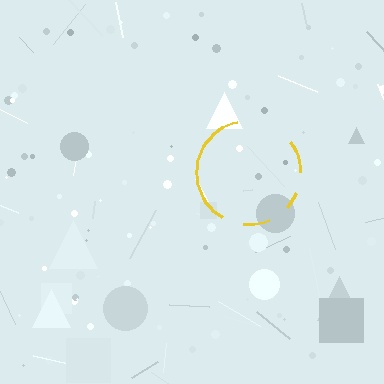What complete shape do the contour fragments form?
The contour fragments form a circle.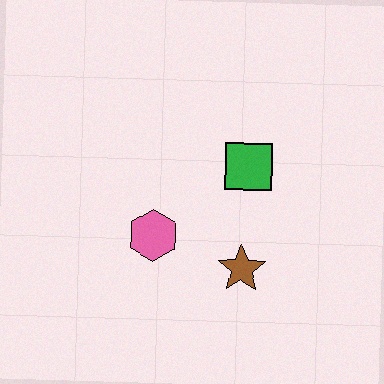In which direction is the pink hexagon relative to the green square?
The pink hexagon is to the left of the green square.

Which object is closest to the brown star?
The pink hexagon is closest to the brown star.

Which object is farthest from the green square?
The pink hexagon is farthest from the green square.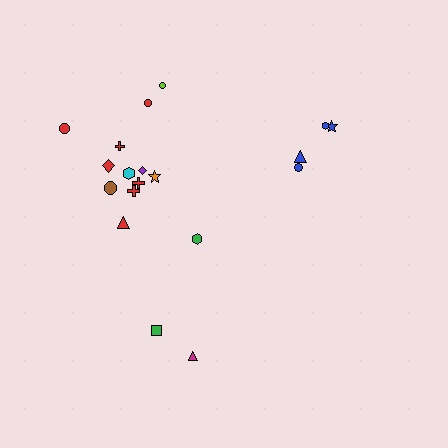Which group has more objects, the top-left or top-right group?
The top-left group.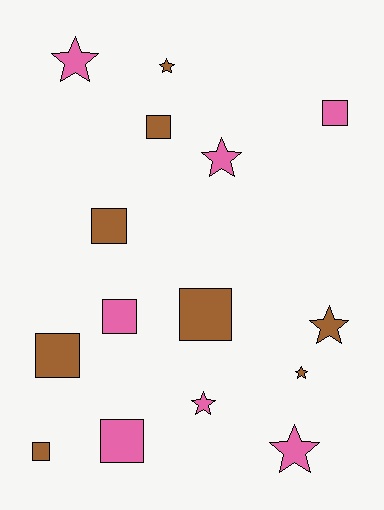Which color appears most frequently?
Brown, with 8 objects.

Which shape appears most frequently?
Square, with 8 objects.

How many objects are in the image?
There are 15 objects.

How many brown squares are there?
There are 5 brown squares.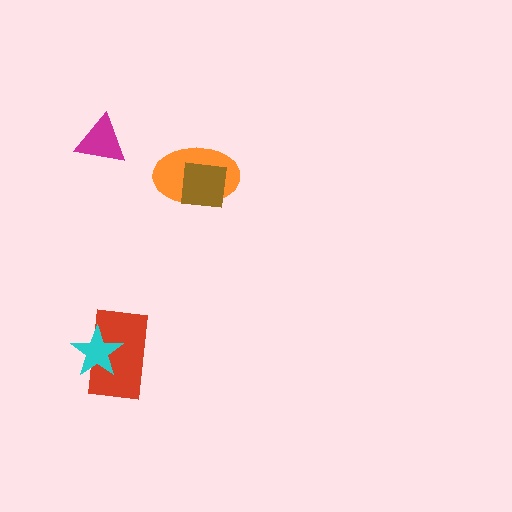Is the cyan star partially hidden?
No, no other shape covers it.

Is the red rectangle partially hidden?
Yes, it is partially covered by another shape.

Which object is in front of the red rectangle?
The cyan star is in front of the red rectangle.